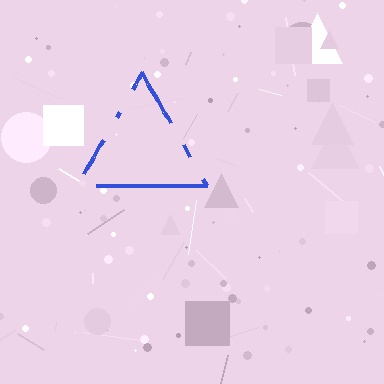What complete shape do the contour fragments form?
The contour fragments form a triangle.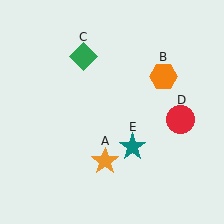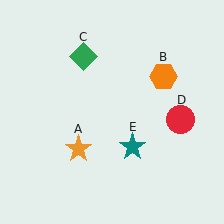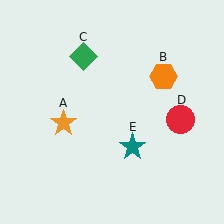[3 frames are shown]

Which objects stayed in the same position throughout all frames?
Orange hexagon (object B) and green diamond (object C) and red circle (object D) and teal star (object E) remained stationary.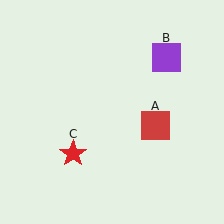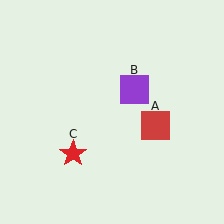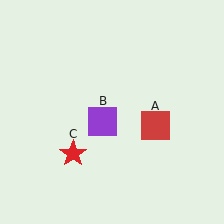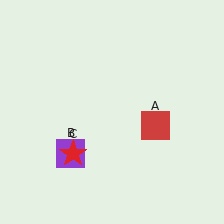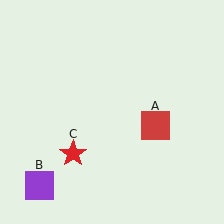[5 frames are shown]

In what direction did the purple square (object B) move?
The purple square (object B) moved down and to the left.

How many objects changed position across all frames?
1 object changed position: purple square (object B).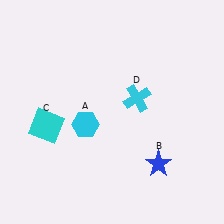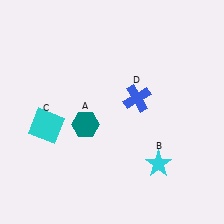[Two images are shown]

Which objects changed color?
A changed from cyan to teal. B changed from blue to cyan. D changed from cyan to blue.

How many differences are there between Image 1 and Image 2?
There are 3 differences between the two images.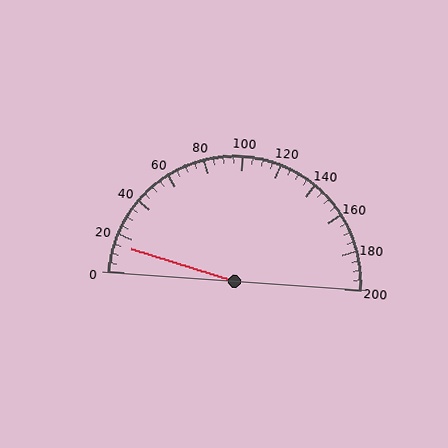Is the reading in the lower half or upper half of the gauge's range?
The reading is in the lower half of the range (0 to 200).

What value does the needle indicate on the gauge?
The needle indicates approximately 15.